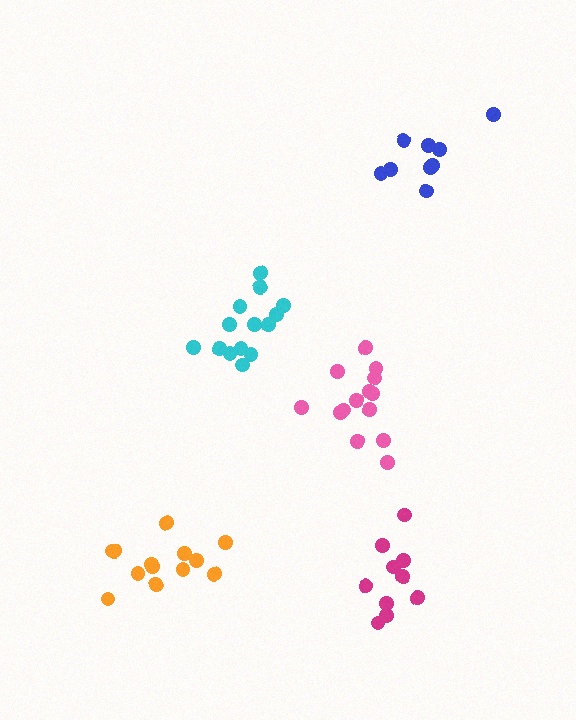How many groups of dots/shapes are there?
There are 5 groups.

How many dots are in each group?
Group 1: 14 dots, Group 2: 9 dots, Group 3: 10 dots, Group 4: 13 dots, Group 5: 14 dots (60 total).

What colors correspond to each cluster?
The clusters are colored: pink, blue, magenta, orange, cyan.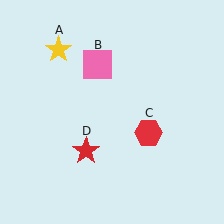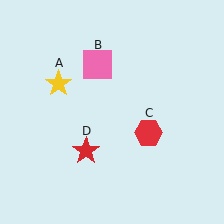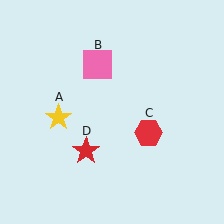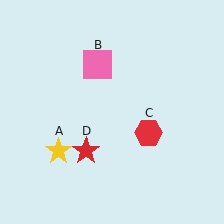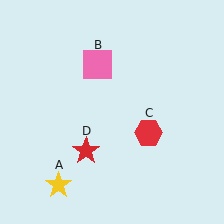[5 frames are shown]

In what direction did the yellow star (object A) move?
The yellow star (object A) moved down.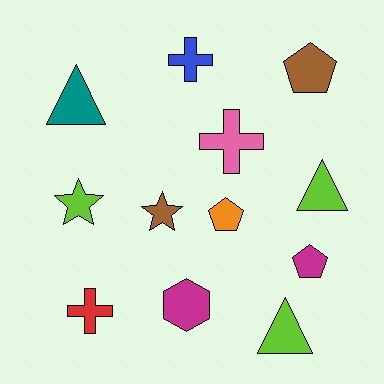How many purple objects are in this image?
There are no purple objects.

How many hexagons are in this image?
There is 1 hexagon.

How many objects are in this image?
There are 12 objects.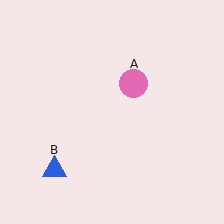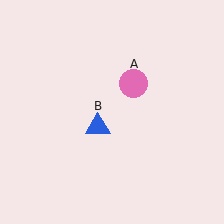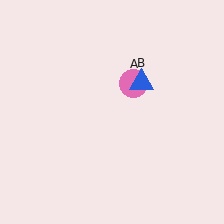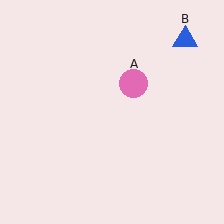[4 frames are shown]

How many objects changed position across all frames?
1 object changed position: blue triangle (object B).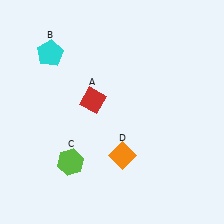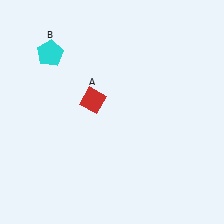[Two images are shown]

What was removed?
The orange diamond (D), the lime hexagon (C) were removed in Image 2.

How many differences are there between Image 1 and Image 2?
There are 2 differences between the two images.